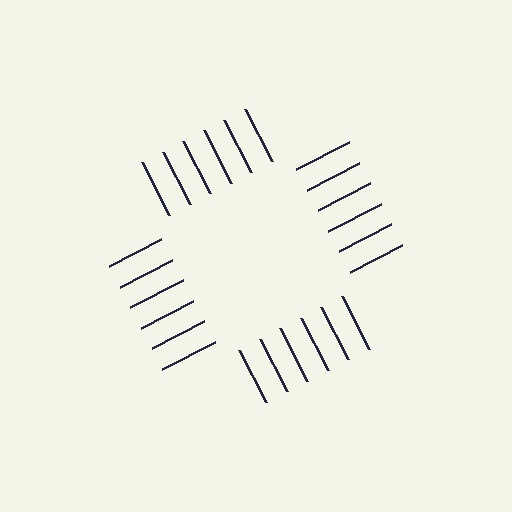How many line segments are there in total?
24 — 6 along each of the 4 edges.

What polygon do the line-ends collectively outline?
An illusory square — the line segments terminate on its edges but no continuous stroke is drawn.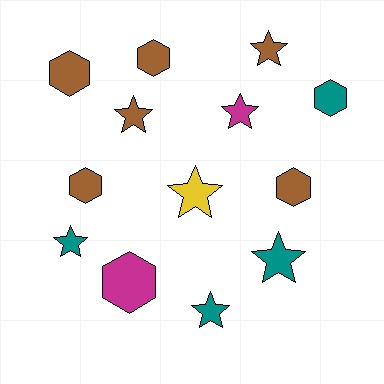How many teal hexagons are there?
There is 1 teal hexagon.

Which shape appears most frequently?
Star, with 7 objects.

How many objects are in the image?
There are 13 objects.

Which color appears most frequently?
Brown, with 6 objects.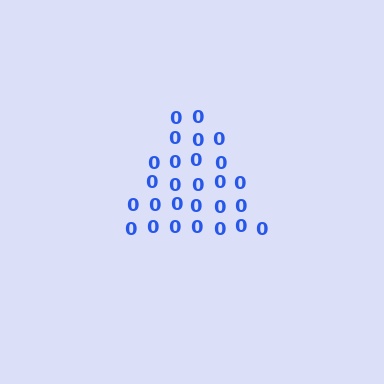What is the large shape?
The large shape is a triangle.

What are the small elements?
The small elements are digit 0's.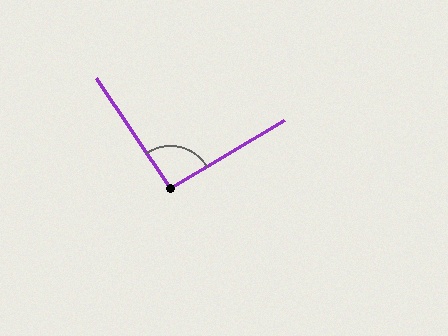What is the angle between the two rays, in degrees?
Approximately 93 degrees.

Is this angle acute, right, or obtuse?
It is approximately a right angle.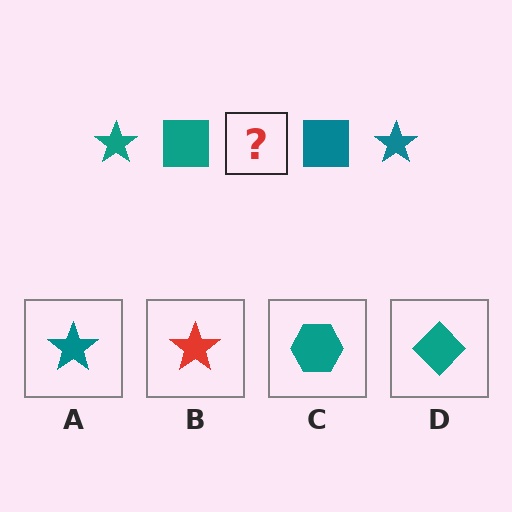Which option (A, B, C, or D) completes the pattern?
A.